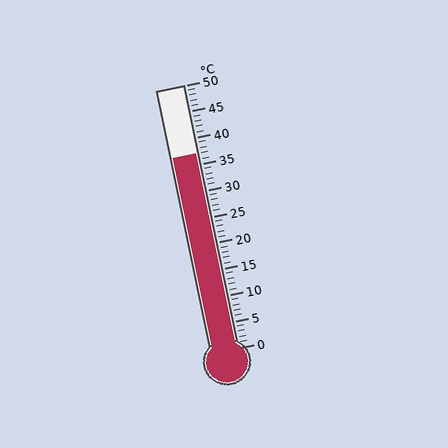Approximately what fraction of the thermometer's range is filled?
The thermometer is filled to approximately 75% of its range.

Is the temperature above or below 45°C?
The temperature is below 45°C.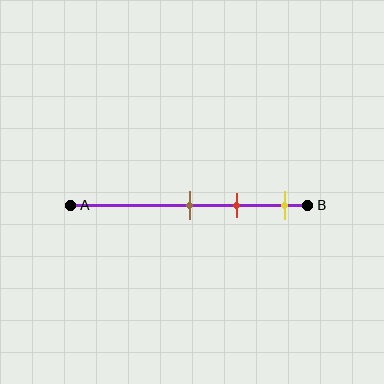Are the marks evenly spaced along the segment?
Yes, the marks are approximately evenly spaced.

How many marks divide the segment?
There are 3 marks dividing the segment.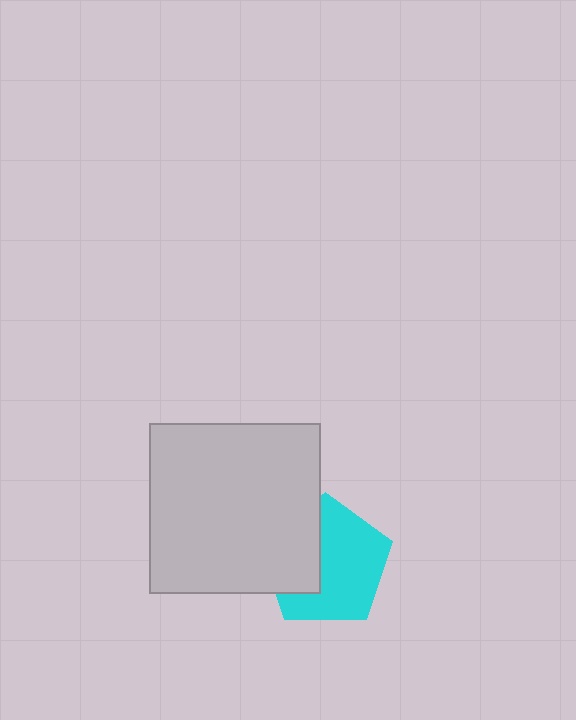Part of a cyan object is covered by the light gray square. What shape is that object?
It is a pentagon.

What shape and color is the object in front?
The object in front is a light gray square.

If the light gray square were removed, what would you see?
You would see the complete cyan pentagon.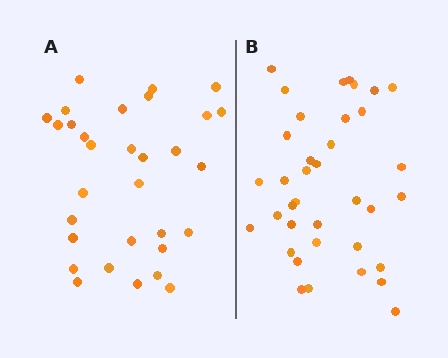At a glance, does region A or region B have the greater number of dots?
Region B (the right region) has more dots.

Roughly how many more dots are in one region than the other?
Region B has about 6 more dots than region A.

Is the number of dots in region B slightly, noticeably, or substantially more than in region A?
Region B has only slightly more — the two regions are fairly close. The ratio is roughly 1.2 to 1.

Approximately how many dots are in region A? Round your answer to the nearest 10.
About 30 dots. (The exact count is 31, which rounds to 30.)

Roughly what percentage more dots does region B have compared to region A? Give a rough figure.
About 20% more.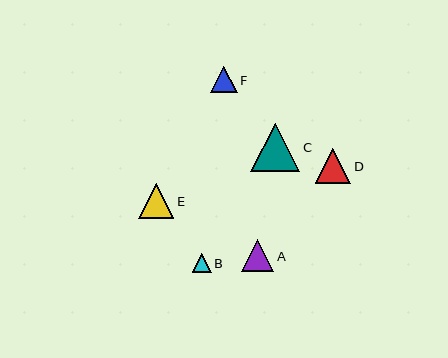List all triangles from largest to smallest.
From largest to smallest: C, D, E, A, F, B.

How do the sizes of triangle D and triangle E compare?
Triangle D and triangle E are approximately the same size.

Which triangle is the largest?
Triangle C is the largest with a size of approximately 49 pixels.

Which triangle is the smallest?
Triangle B is the smallest with a size of approximately 19 pixels.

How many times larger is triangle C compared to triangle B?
Triangle C is approximately 2.6 times the size of triangle B.